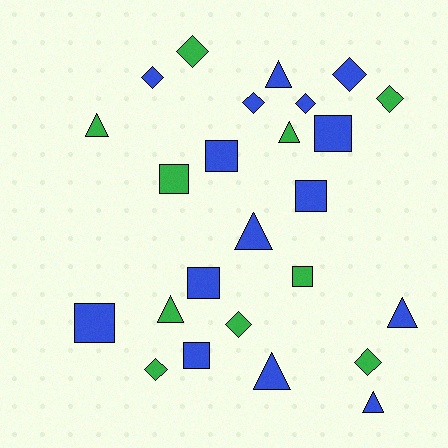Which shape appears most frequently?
Diamond, with 9 objects.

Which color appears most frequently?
Blue, with 15 objects.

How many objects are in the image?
There are 25 objects.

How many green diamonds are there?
There are 5 green diamonds.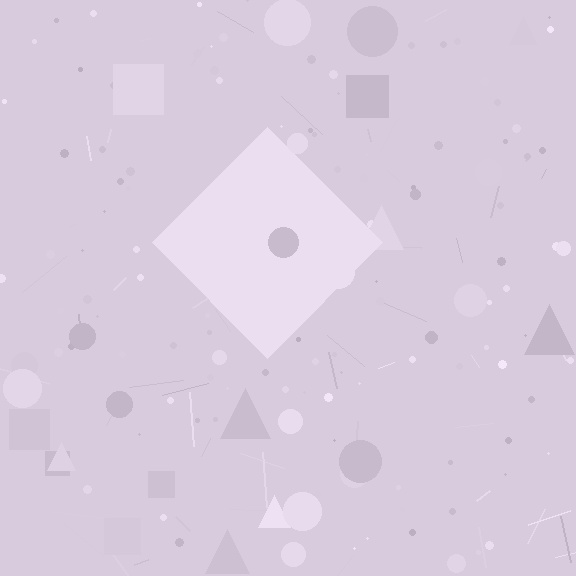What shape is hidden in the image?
A diamond is hidden in the image.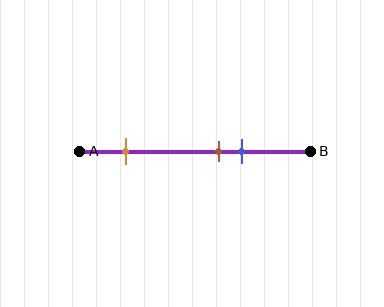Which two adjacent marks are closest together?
The brown and blue marks are the closest adjacent pair.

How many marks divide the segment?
There are 3 marks dividing the segment.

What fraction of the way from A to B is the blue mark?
The blue mark is approximately 70% (0.7) of the way from A to B.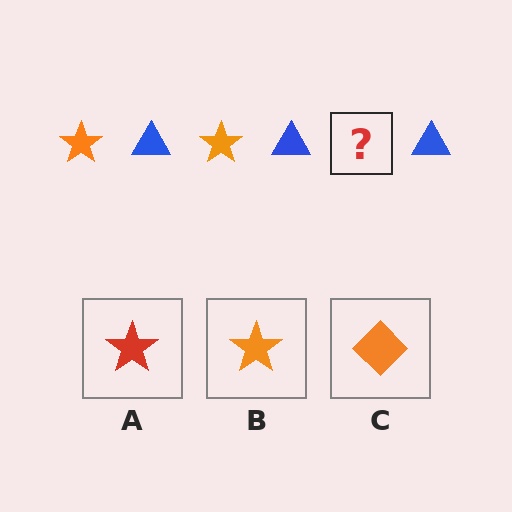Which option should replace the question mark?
Option B.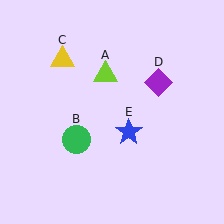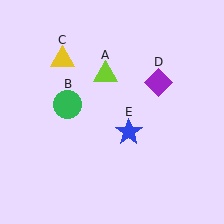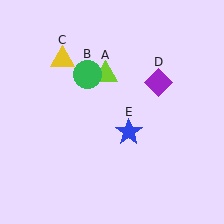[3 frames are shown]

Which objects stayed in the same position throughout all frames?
Lime triangle (object A) and yellow triangle (object C) and purple diamond (object D) and blue star (object E) remained stationary.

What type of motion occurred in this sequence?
The green circle (object B) rotated clockwise around the center of the scene.